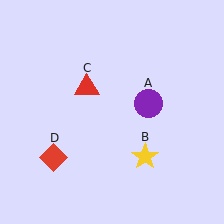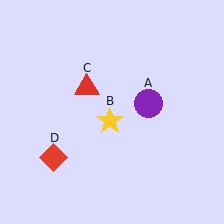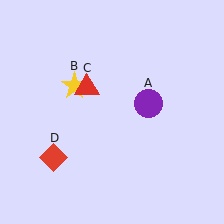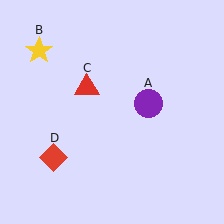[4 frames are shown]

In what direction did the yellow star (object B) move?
The yellow star (object B) moved up and to the left.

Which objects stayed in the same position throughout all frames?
Purple circle (object A) and red triangle (object C) and red diamond (object D) remained stationary.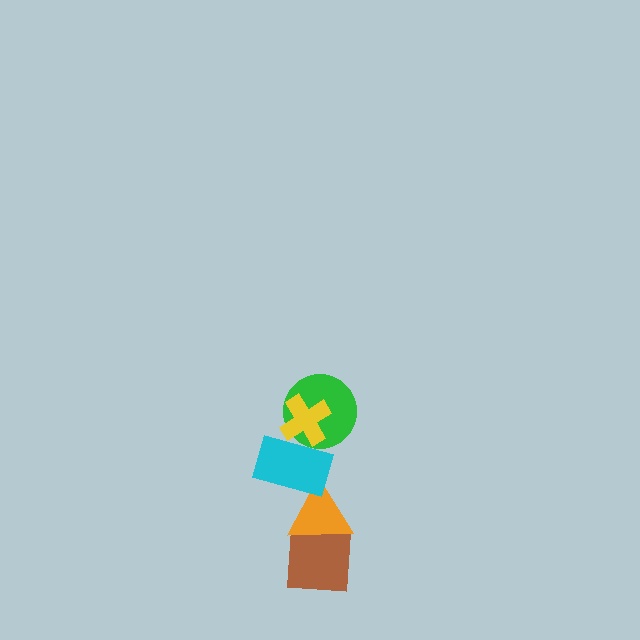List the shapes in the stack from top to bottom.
From top to bottom: the yellow cross, the green circle, the cyan rectangle, the orange triangle, the brown square.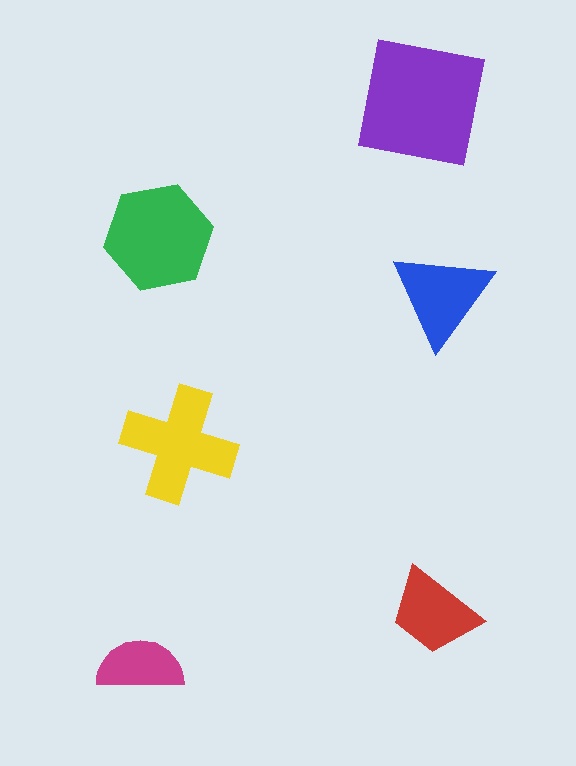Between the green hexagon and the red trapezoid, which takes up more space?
The green hexagon.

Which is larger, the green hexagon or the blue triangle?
The green hexagon.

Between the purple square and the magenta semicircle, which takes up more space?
The purple square.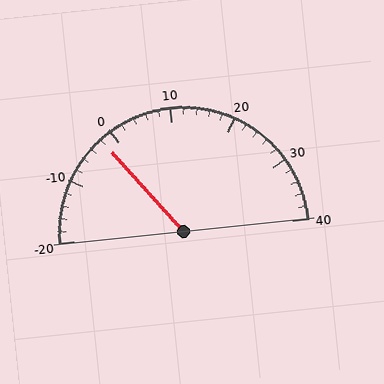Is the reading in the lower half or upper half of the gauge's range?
The reading is in the lower half of the range (-20 to 40).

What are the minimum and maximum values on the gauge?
The gauge ranges from -20 to 40.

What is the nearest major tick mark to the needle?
The nearest major tick mark is 0.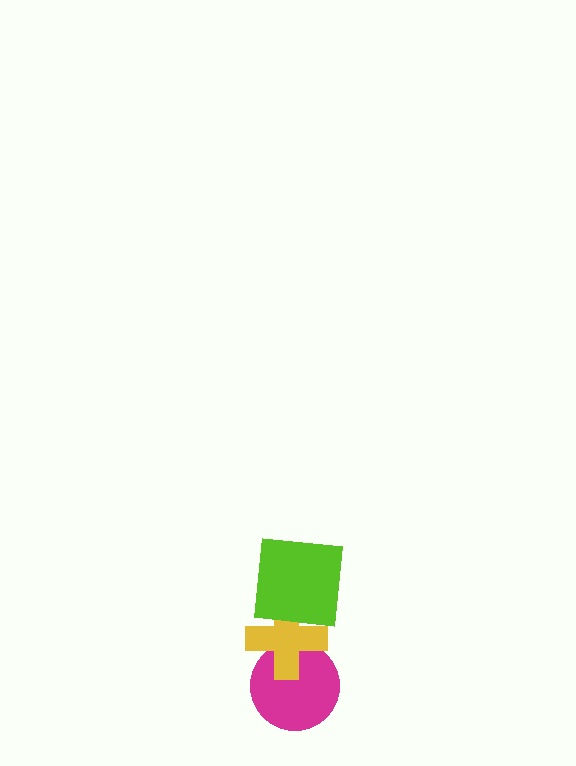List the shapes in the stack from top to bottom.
From top to bottom: the lime square, the yellow cross, the magenta circle.